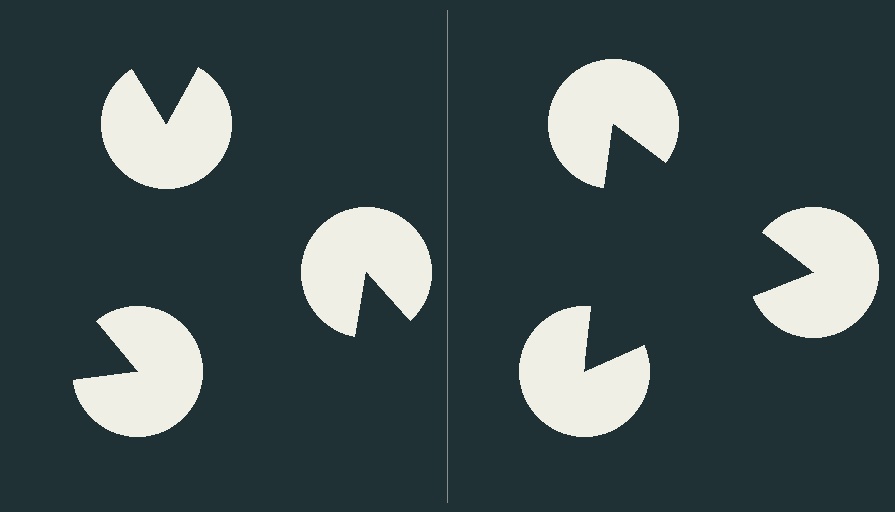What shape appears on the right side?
An illusory triangle.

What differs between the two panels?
The pac-man discs are positioned identically on both sides; only the wedge orientations differ. On the right they align to a triangle; on the left they are misaligned.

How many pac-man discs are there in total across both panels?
6 — 3 on each side.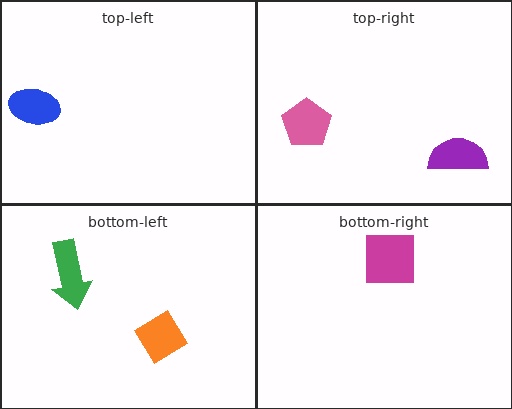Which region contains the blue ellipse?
The top-left region.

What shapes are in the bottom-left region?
The green arrow, the orange diamond.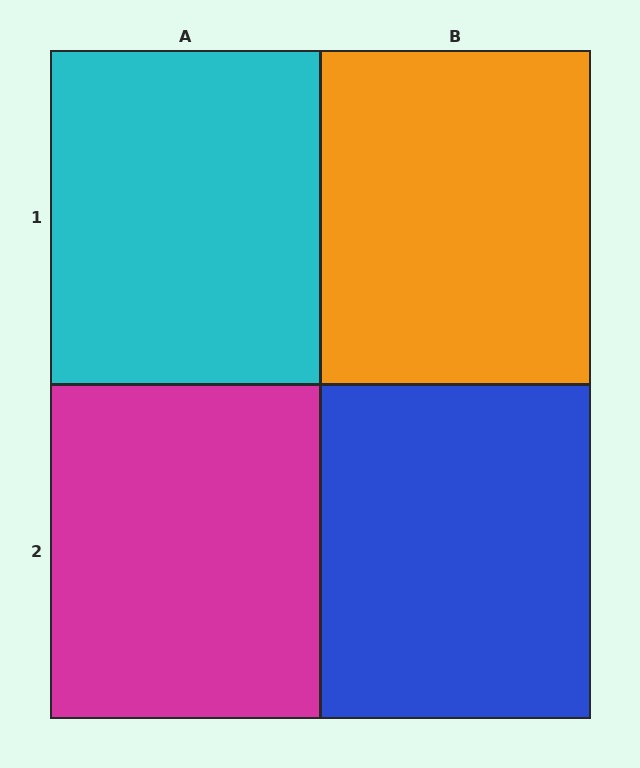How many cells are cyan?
1 cell is cyan.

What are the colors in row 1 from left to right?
Cyan, orange.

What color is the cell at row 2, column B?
Blue.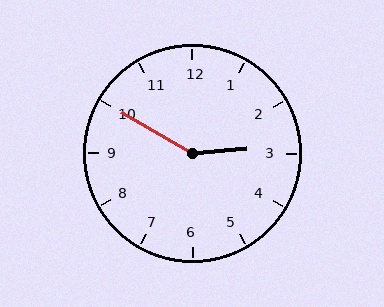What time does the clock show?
2:50.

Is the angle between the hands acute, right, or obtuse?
It is obtuse.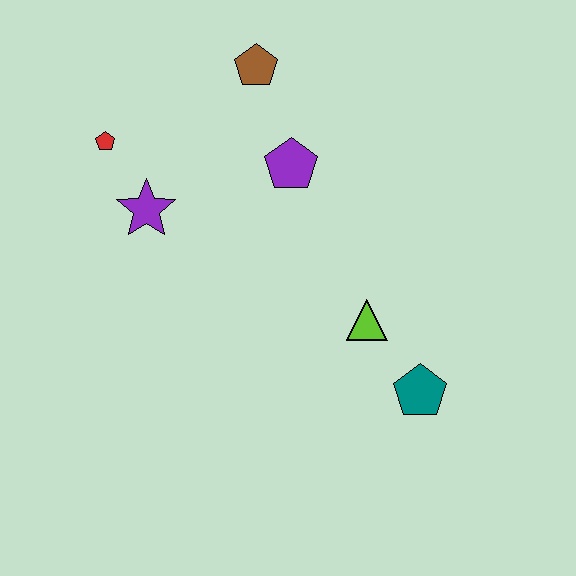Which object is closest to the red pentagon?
The purple star is closest to the red pentagon.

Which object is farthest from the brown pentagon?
The teal pentagon is farthest from the brown pentagon.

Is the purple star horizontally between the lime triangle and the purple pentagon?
No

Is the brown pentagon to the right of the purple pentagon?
No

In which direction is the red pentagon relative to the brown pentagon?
The red pentagon is to the left of the brown pentagon.